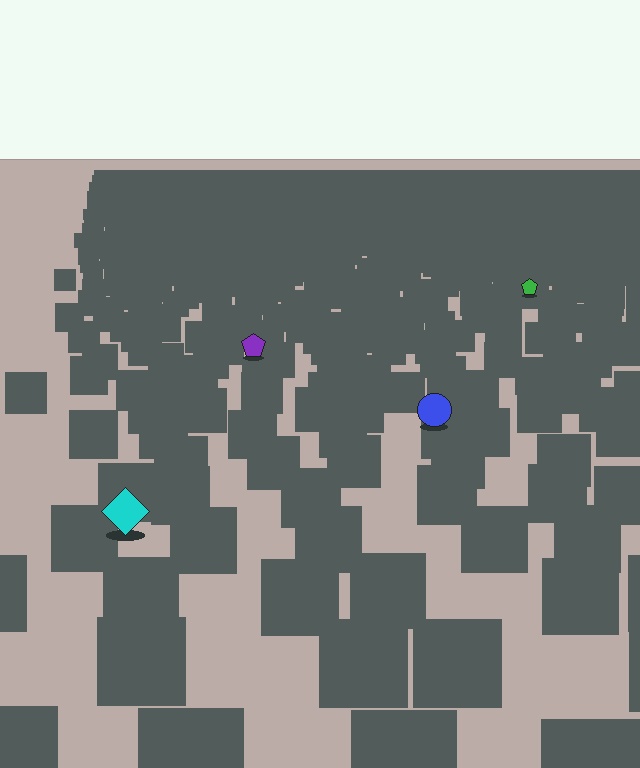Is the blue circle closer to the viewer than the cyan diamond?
No. The cyan diamond is closer — you can tell from the texture gradient: the ground texture is coarser near it.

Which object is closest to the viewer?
The cyan diamond is closest. The texture marks near it are larger and more spread out.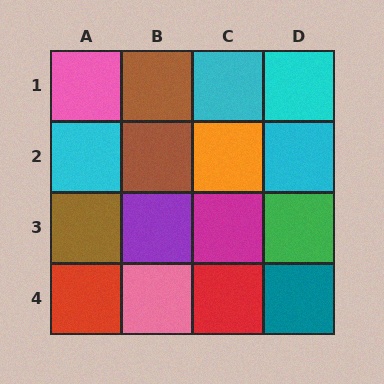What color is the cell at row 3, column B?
Purple.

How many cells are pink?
2 cells are pink.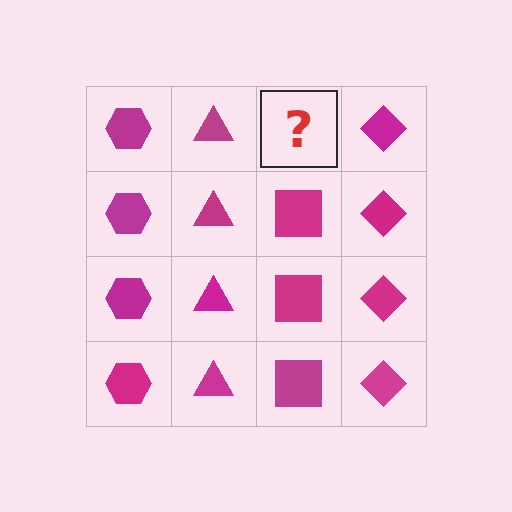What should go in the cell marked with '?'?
The missing cell should contain a magenta square.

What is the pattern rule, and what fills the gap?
The rule is that each column has a consistent shape. The gap should be filled with a magenta square.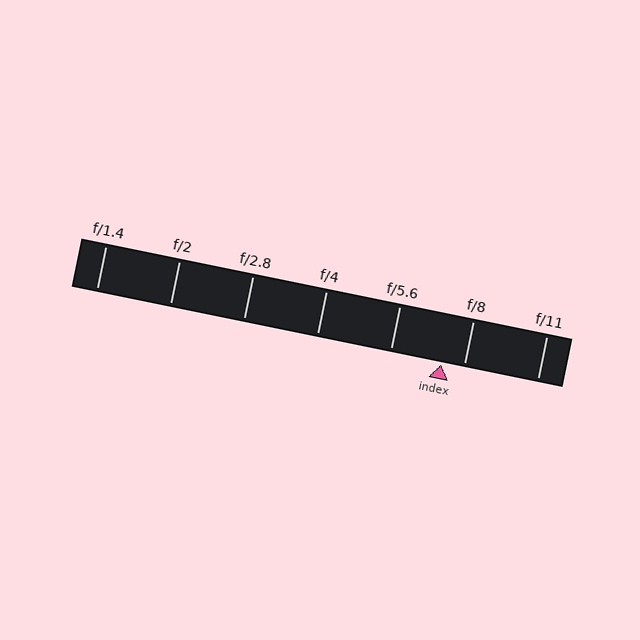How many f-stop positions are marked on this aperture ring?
There are 7 f-stop positions marked.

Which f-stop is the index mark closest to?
The index mark is closest to f/8.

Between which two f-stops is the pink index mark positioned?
The index mark is between f/5.6 and f/8.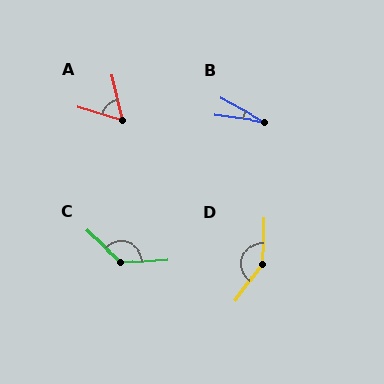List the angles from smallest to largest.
B (20°), A (60°), C (132°), D (144°).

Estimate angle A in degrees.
Approximately 60 degrees.